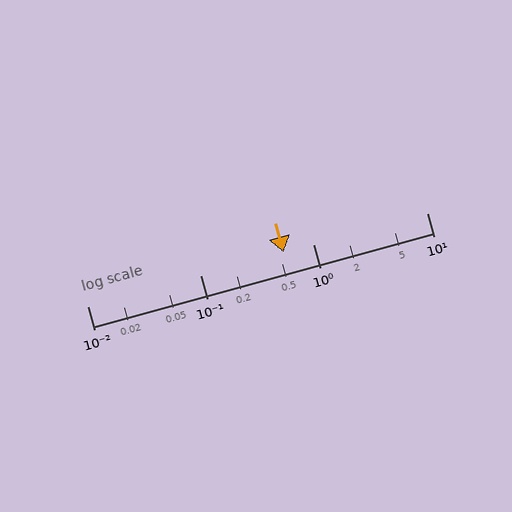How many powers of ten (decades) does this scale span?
The scale spans 3 decades, from 0.01 to 10.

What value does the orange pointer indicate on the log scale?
The pointer indicates approximately 0.54.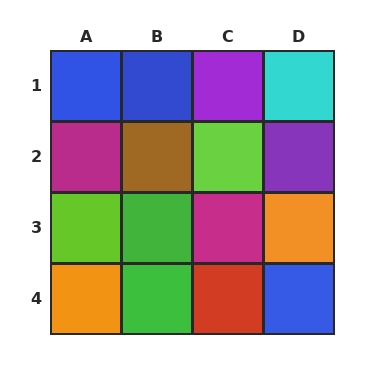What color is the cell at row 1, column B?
Blue.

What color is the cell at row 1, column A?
Blue.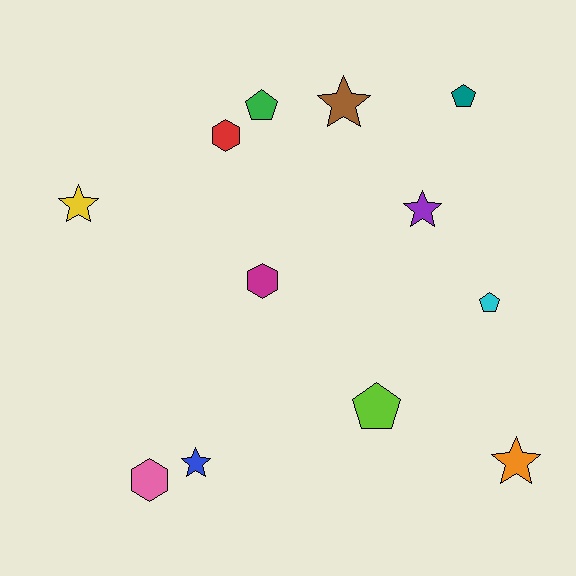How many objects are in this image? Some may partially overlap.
There are 12 objects.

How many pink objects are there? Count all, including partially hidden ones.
There is 1 pink object.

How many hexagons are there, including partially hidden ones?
There are 3 hexagons.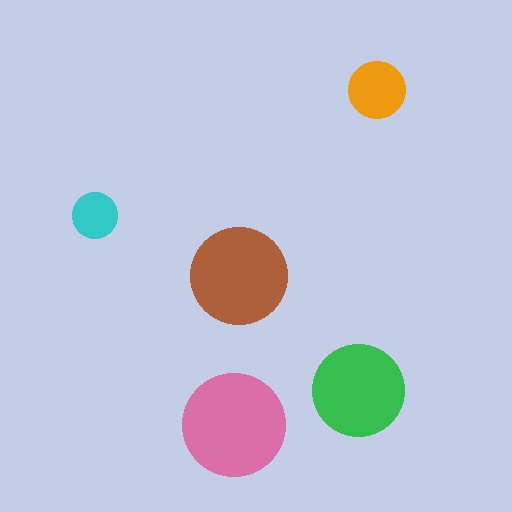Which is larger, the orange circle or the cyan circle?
The orange one.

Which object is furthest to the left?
The cyan circle is leftmost.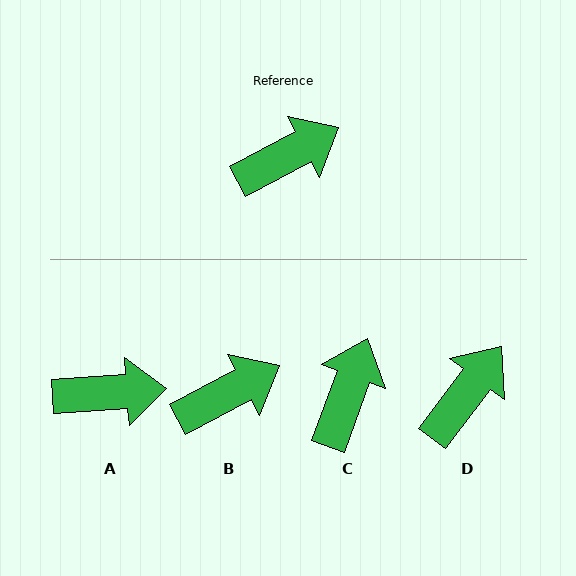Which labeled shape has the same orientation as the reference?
B.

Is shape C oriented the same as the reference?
No, it is off by about 42 degrees.